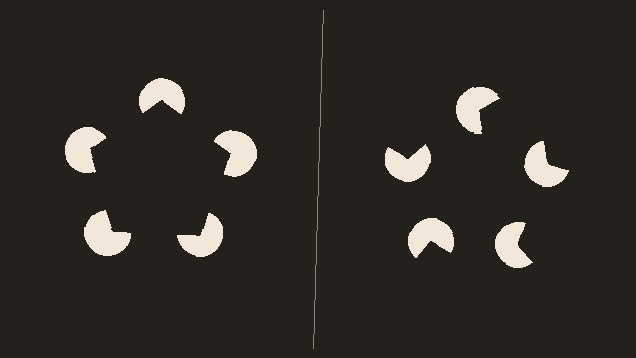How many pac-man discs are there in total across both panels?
10 — 5 on each side.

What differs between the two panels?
The pac-man discs are positioned identically on both sides; only the wedge orientations differ. On the left they align to a pentagon; on the right they are misaligned.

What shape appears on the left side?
An illusory pentagon.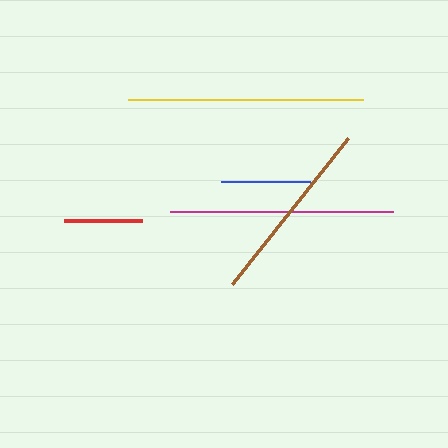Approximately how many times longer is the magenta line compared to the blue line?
The magenta line is approximately 2.5 times the length of the blue line.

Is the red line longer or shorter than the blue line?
The blue line is longer than the red line.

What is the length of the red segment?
The red segment is approximately 79 pixels long.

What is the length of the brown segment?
The brown segment is approximately 187 pixels long.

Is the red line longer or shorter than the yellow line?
The yellow line is longer than the red line.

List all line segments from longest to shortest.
From longest to shortest: yellow, magenta, brown, blue, red.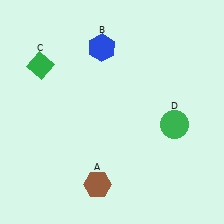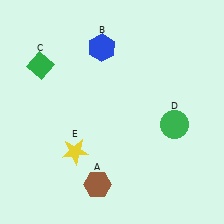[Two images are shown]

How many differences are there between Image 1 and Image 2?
There is 1 difference between the two images.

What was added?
A yellow star (E) was added in Image 2.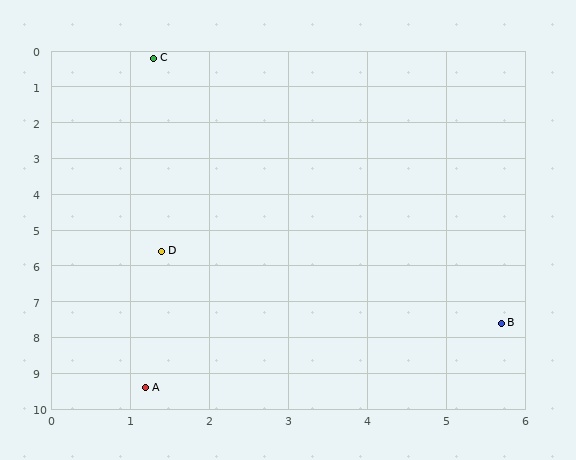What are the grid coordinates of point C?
Point C is at approximately (1.3, 0.2).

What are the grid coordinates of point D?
Point D is at approximately (1.4, 5.6).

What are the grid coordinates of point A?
Point A is at approximately (1.2, 9.4).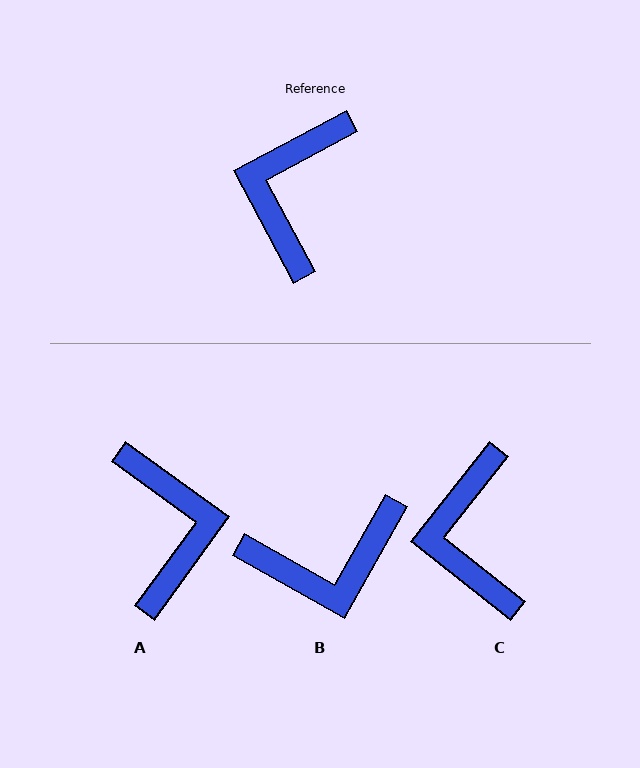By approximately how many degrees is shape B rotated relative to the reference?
Approximately 122 degrees counter-clockwise.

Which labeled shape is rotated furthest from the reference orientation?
A, about 154 degrees away.